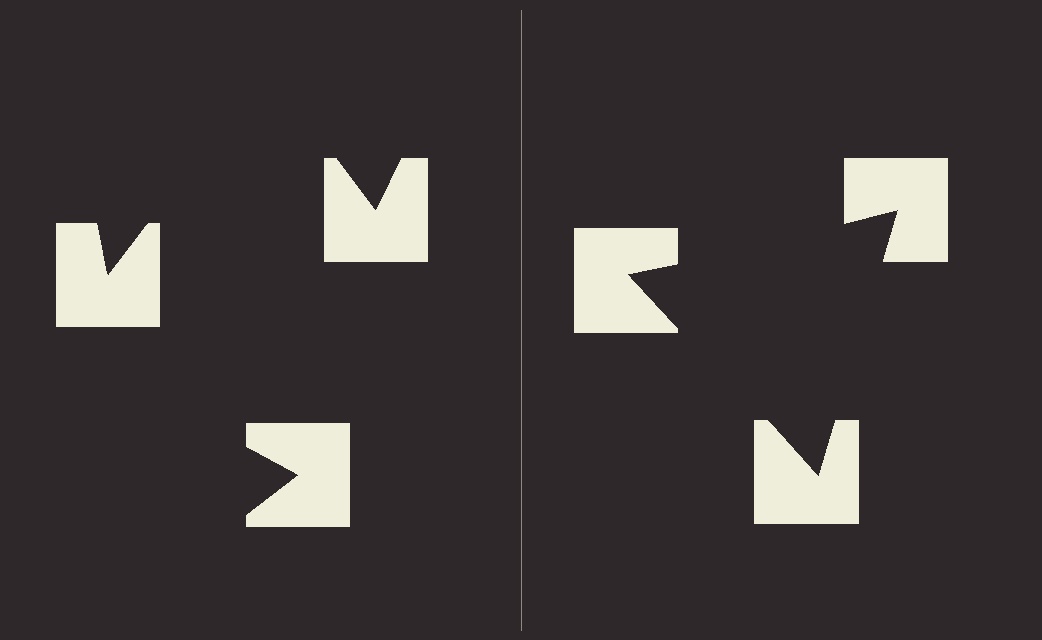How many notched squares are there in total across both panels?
6 — 3 on each side.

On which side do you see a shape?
An illusory triangle appears on the right side. On the left side the wedge cuts are rotated, so no coherent shape forms.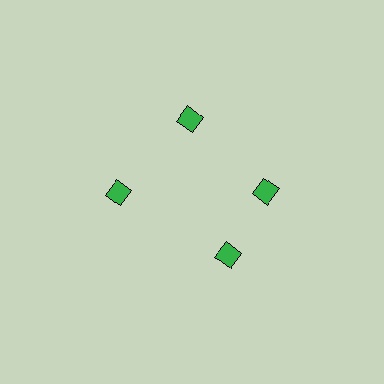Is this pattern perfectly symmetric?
No. The 4 green diamonds are arranged in a ring, but one element near the 6 o'clock position is rotated out of alignment along the ring, breaking the 4-fold rotational symmetry.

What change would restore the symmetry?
The symmetry would be restored by rotating it back into even spacing with its neighbors so that all 4 diamonds sit at equal angles and equal distance from the center.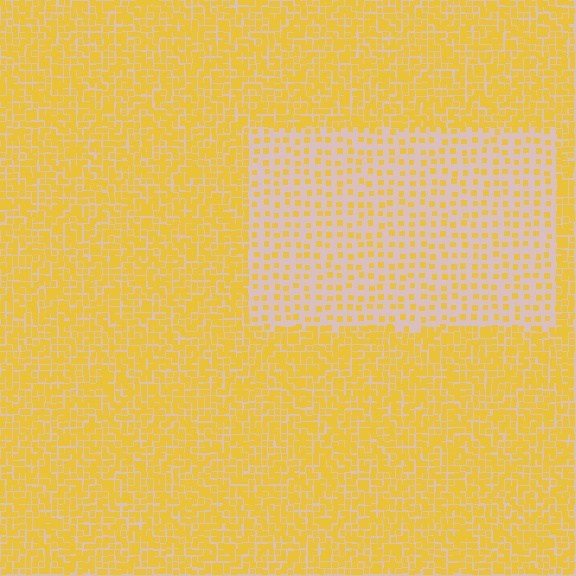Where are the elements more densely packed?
The elements are more densely packed outside the rectangle boundary.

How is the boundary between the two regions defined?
The boundary is defined by a change in element density (approximately 2.7x ratio). All elements are the same color, size, and shape.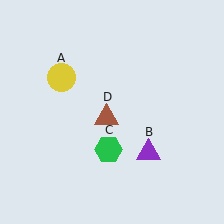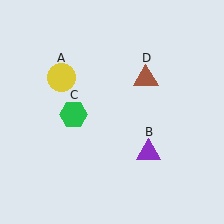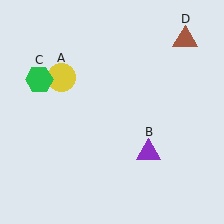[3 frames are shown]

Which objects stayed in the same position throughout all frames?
Yellow circle (object A) and purple triangle (object B) remained stationary.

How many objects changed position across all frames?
2 objects changed position: green hexagon (object C), brown triangle (object D).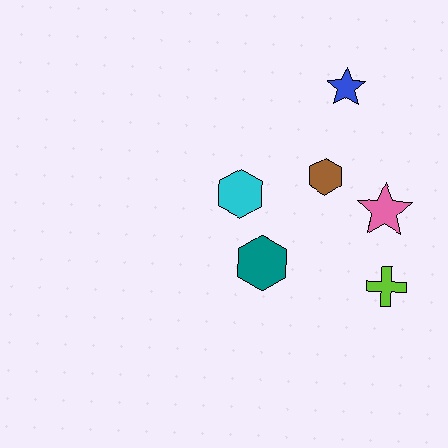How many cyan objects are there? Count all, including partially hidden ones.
There is 1 cyan object.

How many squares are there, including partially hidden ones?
There are no squares.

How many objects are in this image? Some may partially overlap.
There are 6 objects.